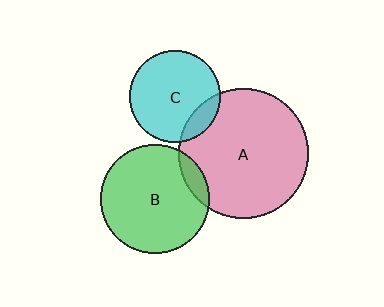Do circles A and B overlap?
Yes.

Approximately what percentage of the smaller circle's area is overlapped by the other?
Approximately 10%.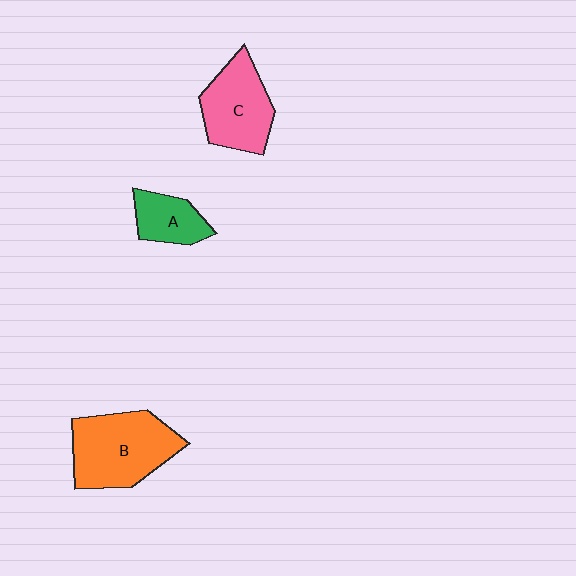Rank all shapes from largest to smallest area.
From largest to smallest: B (orange), C (pink), A (green).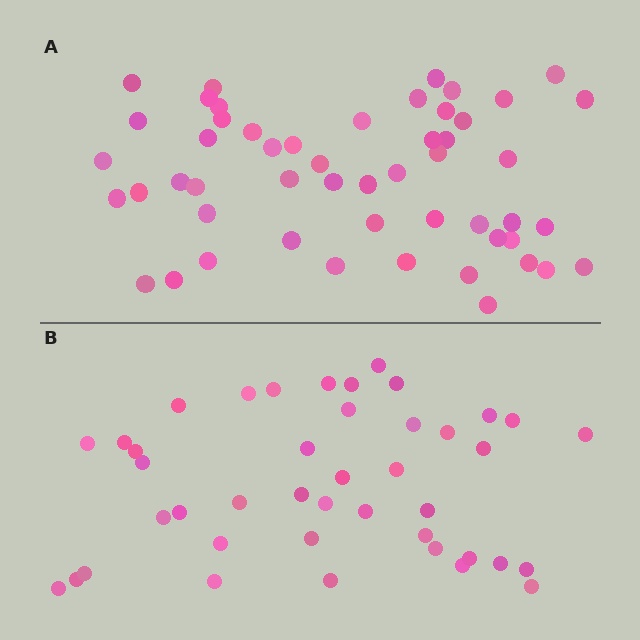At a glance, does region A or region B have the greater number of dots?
Region A (the top region) has more dots.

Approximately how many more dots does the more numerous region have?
Region A has roughly 10 or so more dots than region B.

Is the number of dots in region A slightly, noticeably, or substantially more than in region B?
Region A has only slightly more — the two regions are fairly close. The ratio is roughly 1.2 to 1.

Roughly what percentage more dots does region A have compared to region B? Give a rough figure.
About 25% more.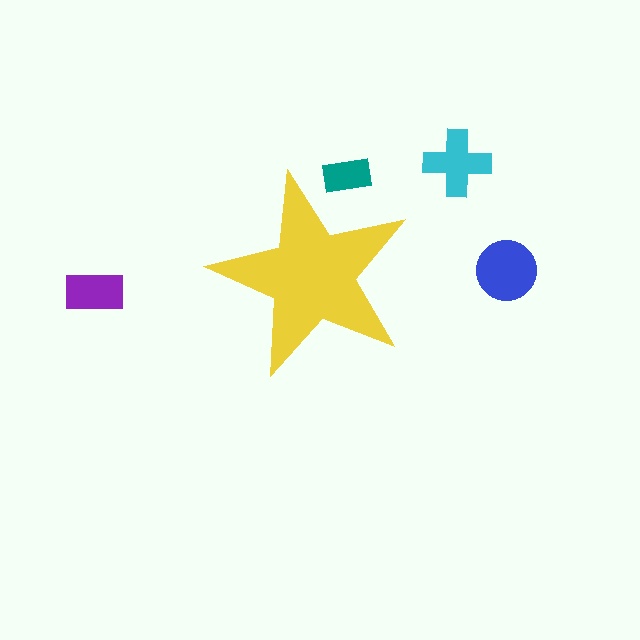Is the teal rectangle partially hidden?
Yes, the teal rectangle is partially hidden behind the yellow star.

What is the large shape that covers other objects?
A yellow star.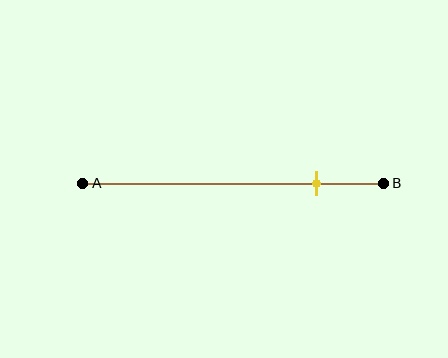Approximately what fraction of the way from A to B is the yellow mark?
The yellow mark is approximately 80% of the way from A to B.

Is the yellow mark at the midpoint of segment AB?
No, the mark is at about 80% from A, not at the 50% midpoint.